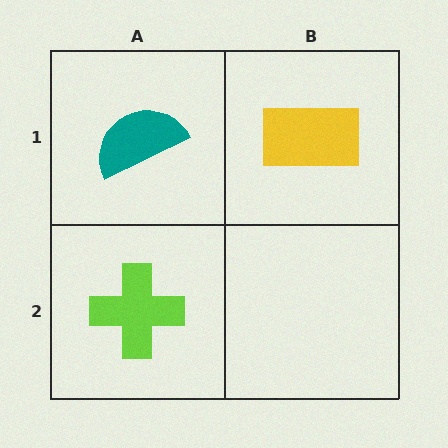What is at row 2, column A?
A lime cross.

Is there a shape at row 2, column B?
No, that cell is empty.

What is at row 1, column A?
A teal semicircle.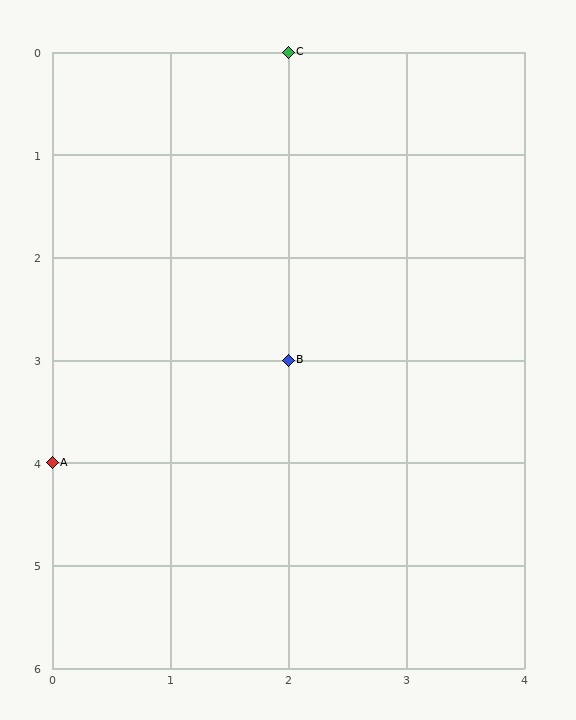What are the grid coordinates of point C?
Point C is at grid coordinates (2, 0).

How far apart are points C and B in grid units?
Points C and B are 3 rows apart.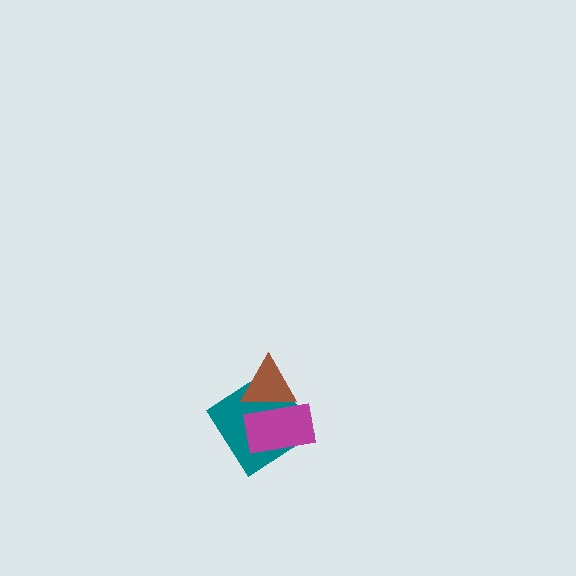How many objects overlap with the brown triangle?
2 objects overlap with the brown triangle.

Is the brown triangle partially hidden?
No, no other shape covers it.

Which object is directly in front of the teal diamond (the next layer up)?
The magenta rectangle is directly in front of the teal diamond.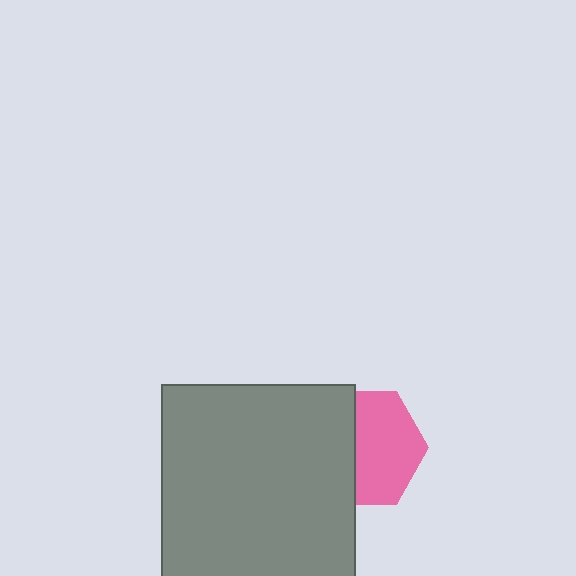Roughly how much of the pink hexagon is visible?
About half of it is visible (roughly 58%).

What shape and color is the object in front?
The object in front is a gray square.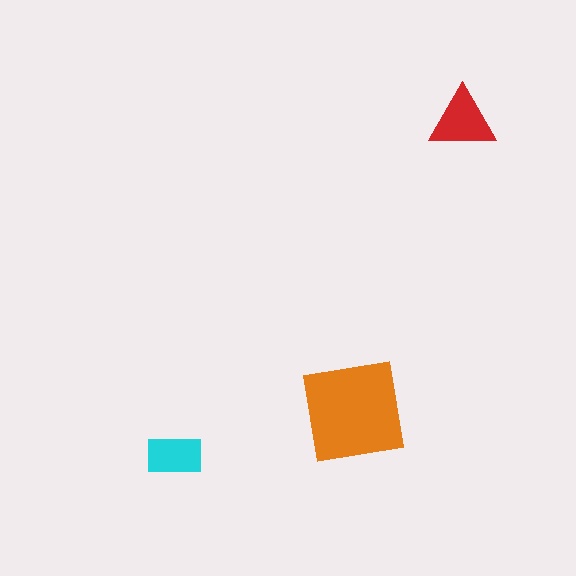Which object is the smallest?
The cyan rectangle.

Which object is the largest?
The orange square.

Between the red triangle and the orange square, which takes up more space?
The orange square.